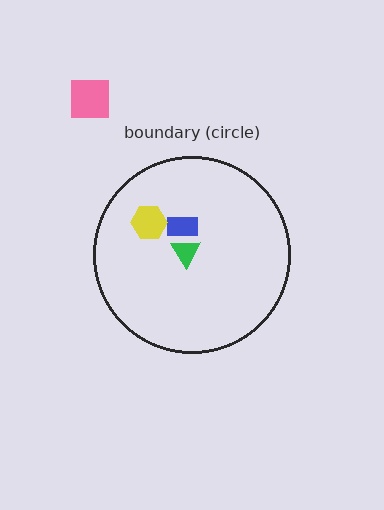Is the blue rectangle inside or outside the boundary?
Inside.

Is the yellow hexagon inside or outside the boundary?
Inside.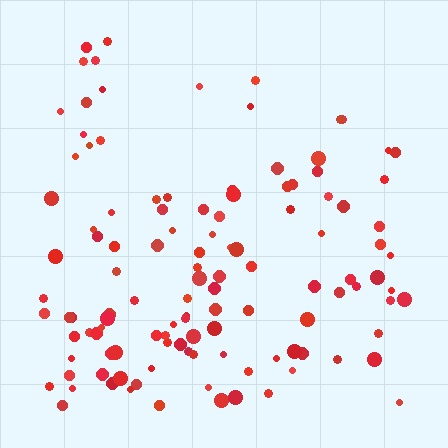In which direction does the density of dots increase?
From top to bottom, with the bottom side densest.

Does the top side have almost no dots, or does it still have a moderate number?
Still a moderate number, just noticeably fewer than the bottom.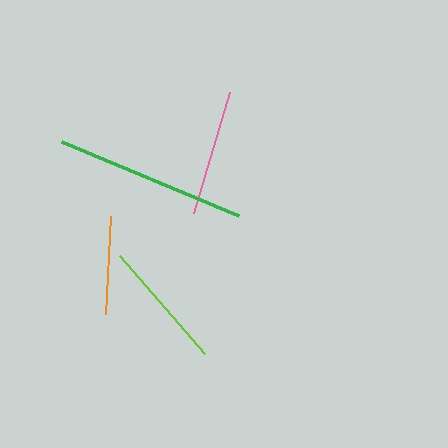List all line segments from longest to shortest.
From longest to shortest: green, lime, pink, orange.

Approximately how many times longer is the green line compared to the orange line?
The green line is approximately 2.0 times the length of the orange line.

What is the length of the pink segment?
The pink segment is approximately 127 pixels long.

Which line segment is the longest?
The green line is the longest at approximately 192 pixels.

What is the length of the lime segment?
The lime segment is approximately 130 pixels long.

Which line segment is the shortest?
The orange line is the shortest at approximately 98 pixels.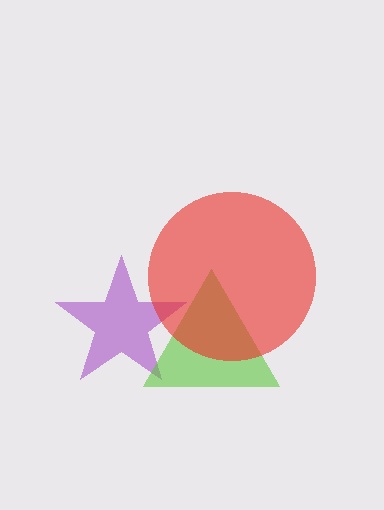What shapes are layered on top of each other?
The layered shapes are: a purple star, a lime triangle, a red circle.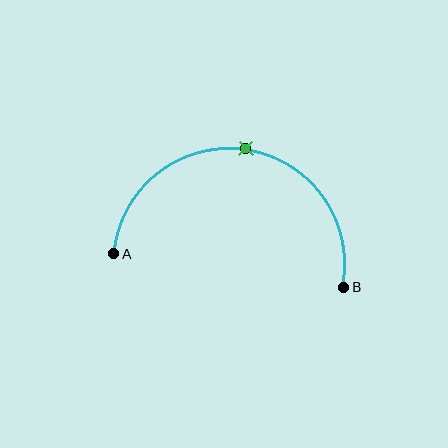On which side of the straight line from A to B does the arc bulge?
The arc bulges above the straight line connecting A and B.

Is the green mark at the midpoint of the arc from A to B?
Yes. The green mark lies on the arc at equal arc-length from both A and B — it is the arc midpoint.